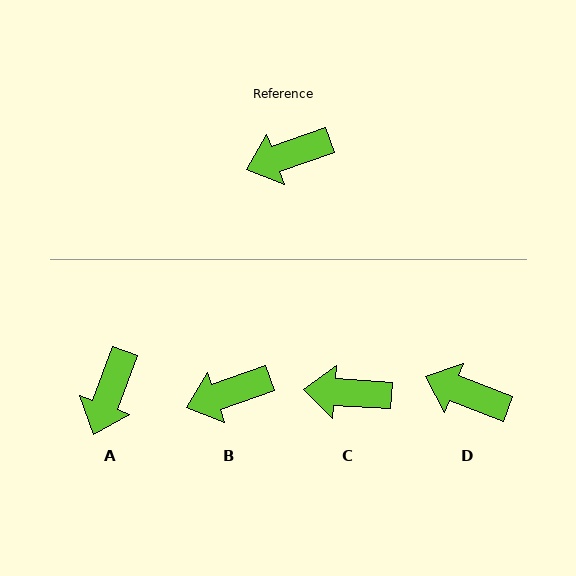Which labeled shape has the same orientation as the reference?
B.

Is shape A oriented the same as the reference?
No, it is off by about 50 degrees.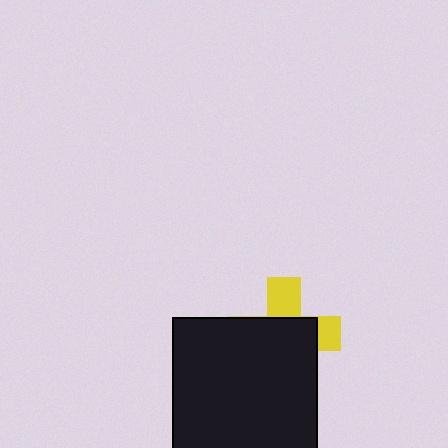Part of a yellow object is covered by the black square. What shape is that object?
It is a cross.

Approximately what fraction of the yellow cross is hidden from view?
Roughly 65% of the yellow cross is hidden behind the black square.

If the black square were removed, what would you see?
You would see the complete yellow cross.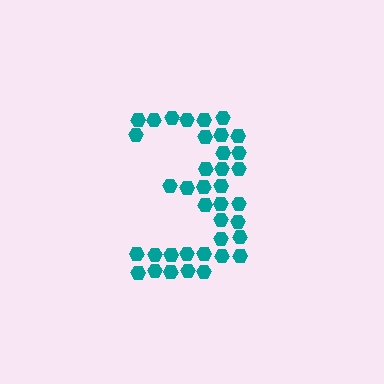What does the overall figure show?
The overall figure shows the digit 3.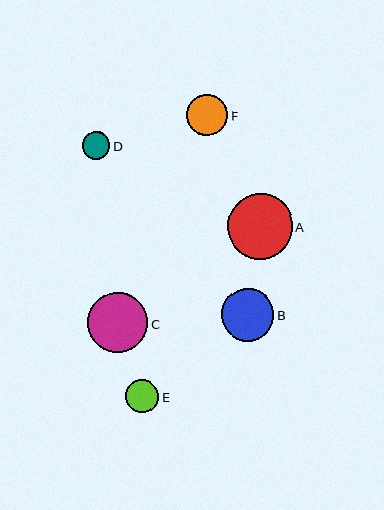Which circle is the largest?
Circle A is the largest with a size of approximately 65 pixels.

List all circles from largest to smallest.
From largest to smallest: A, C, B, F, E, D.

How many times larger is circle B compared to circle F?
Circle B is approximately 1.3 times the size of circle F.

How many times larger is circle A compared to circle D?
Circle A is approximately 2.4 times the size of circle D.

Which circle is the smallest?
Circle D is the smallest with a size of approximately 28 pixels.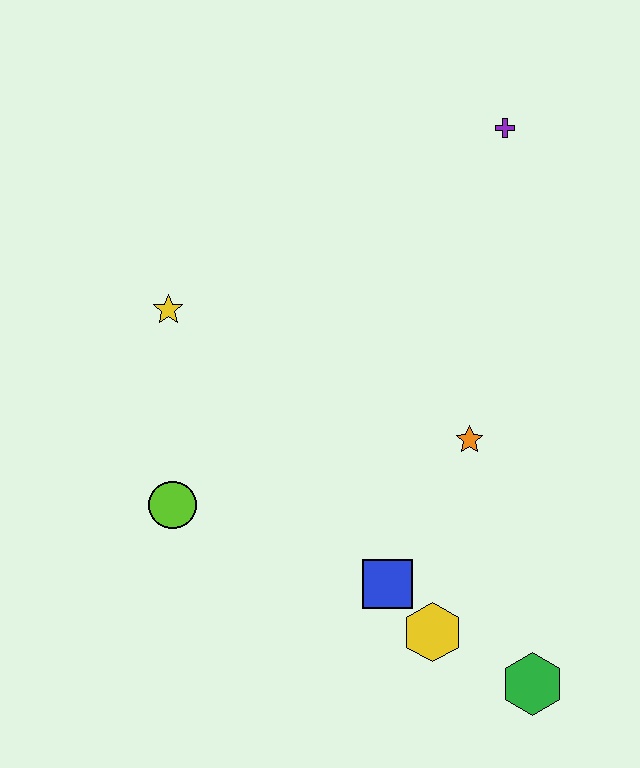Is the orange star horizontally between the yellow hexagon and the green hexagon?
Yes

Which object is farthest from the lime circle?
The purple cross is farthest from the lime circle.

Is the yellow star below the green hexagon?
No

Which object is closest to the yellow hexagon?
The blue square is closest to the yellow hexagon.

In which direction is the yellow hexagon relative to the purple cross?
The yellow hexagon is below the purple cross.